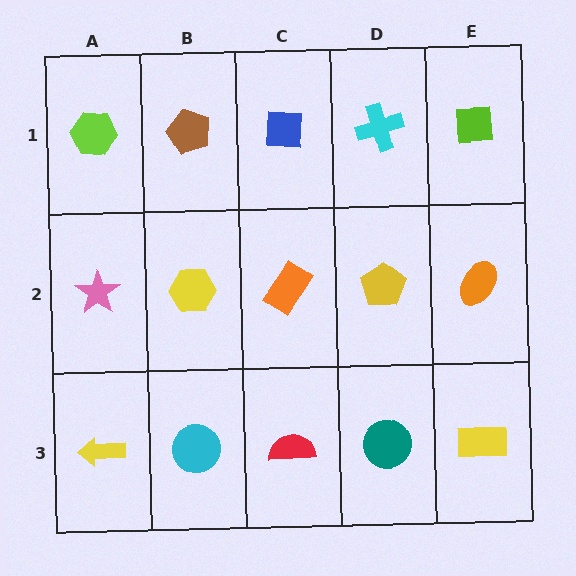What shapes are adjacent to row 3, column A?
A pink star (row 2, column A), a cyan circle (row 3, column B).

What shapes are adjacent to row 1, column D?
A yellow pentagon (row 2, column D), a blue square (row 1, column C), a lime square (row 1, column E).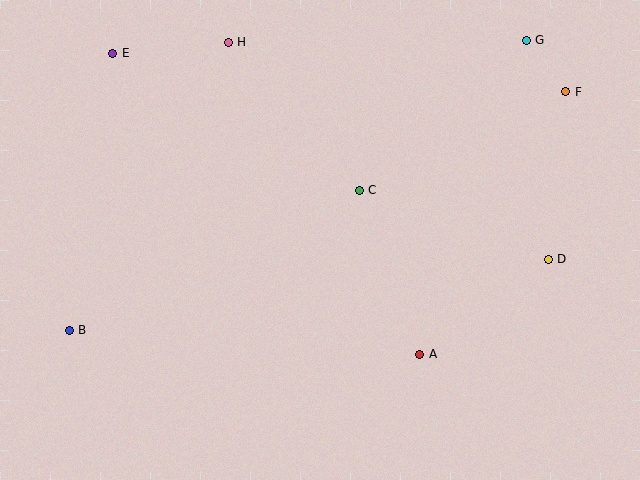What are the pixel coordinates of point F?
Point F is at (566, 92).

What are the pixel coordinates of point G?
Point G is at (526, 40).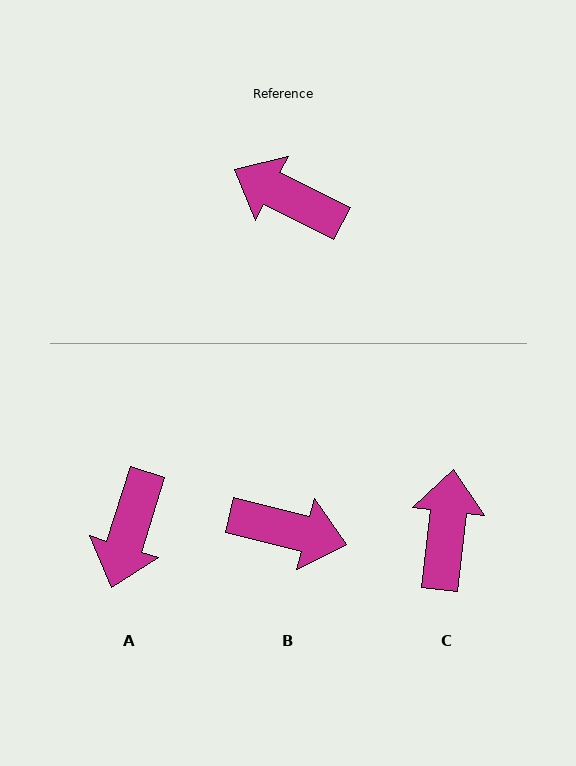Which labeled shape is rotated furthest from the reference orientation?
B, about 168 degrees away.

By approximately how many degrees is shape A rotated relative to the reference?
Approximately 99 degrees counter-clockwise.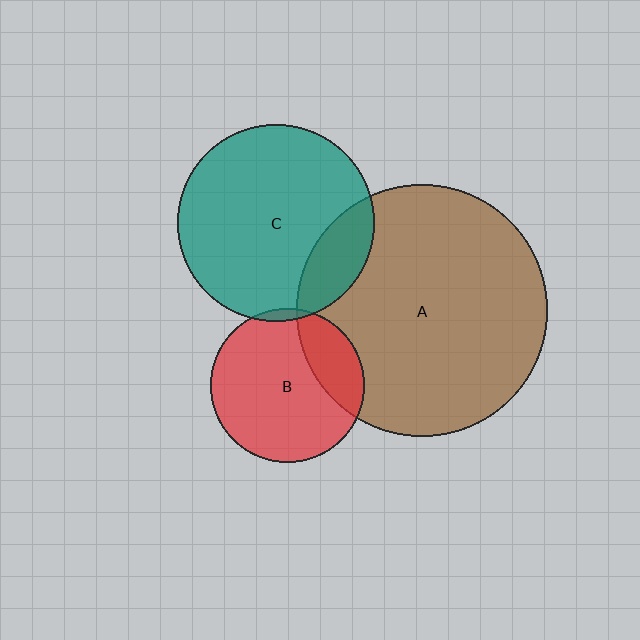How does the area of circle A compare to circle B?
Approximately 2.7 times.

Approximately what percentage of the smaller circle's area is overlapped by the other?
Approximately 20%.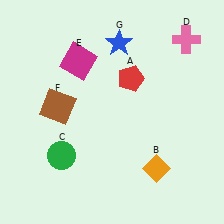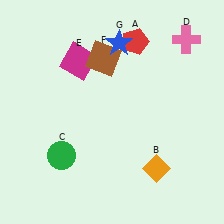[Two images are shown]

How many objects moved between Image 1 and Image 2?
2 objects moved between the two images.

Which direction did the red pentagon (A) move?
The red pentagon (A) moved up.